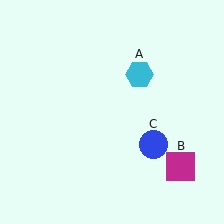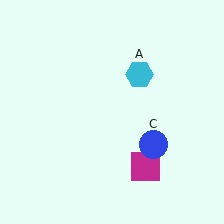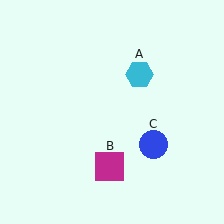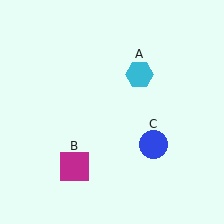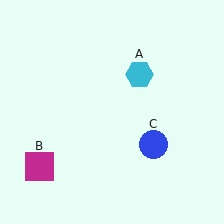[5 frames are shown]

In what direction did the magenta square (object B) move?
The magenta square (object B) moved left.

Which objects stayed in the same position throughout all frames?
Cyan hexagon (object A) and blue circle (object C) remained stationary.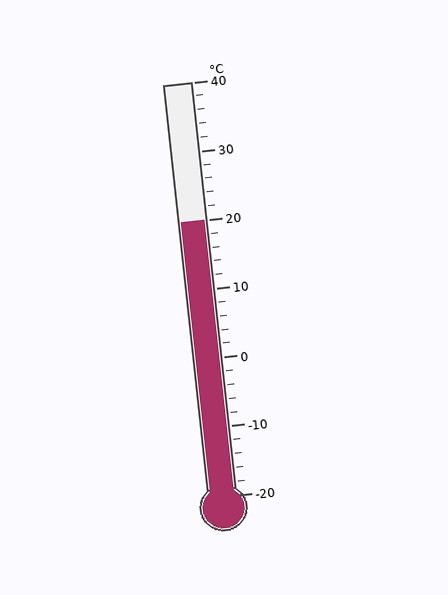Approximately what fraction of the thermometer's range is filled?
The thermometer is filled to approximately 65% of its range.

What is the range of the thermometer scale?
The thermometer scale ranges from -20°C to 40°C.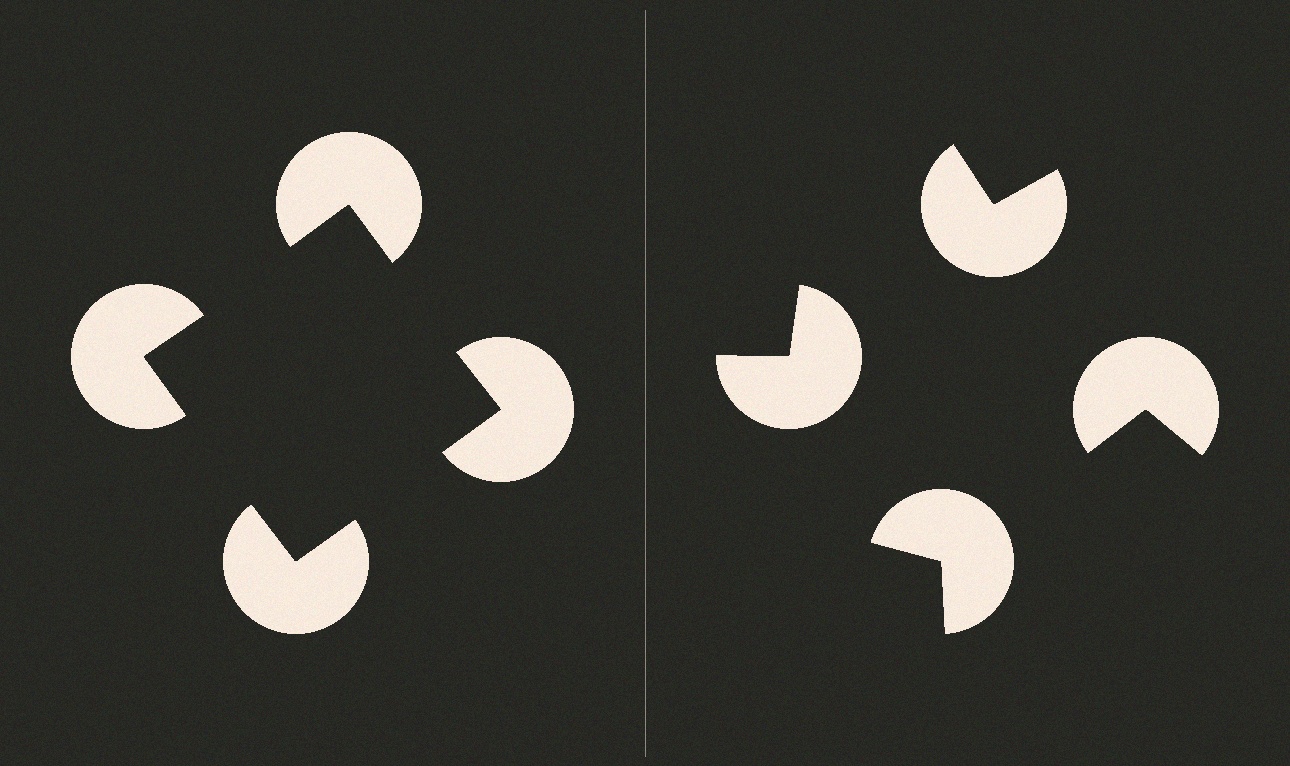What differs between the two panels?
The pac-man discs are positioned identically on both sides; only the wedge orientations differ. On the left they align to a square; on the right they are misaligned.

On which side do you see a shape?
An illusory square appears on the left side. On the right side the wedge cuts are rotated, so no coherent shape forms.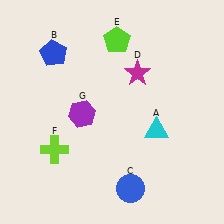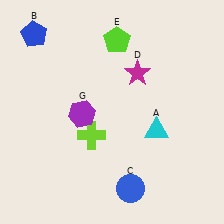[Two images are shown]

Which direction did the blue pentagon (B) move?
The blue pentagon (B) moved left.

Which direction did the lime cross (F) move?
The lime cross (F) moved right.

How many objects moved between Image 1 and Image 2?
2 objects moved between the two images.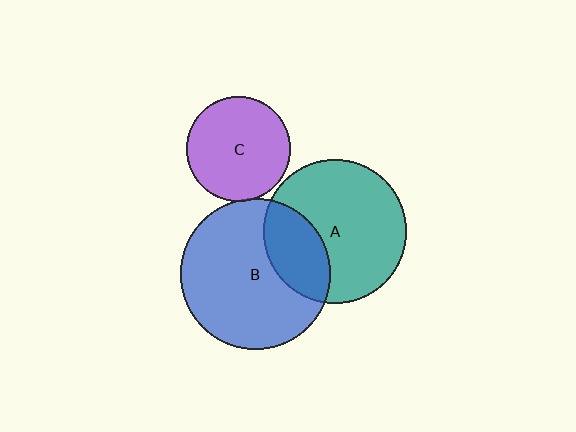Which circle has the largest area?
Circle B (blue).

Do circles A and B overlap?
Yes.